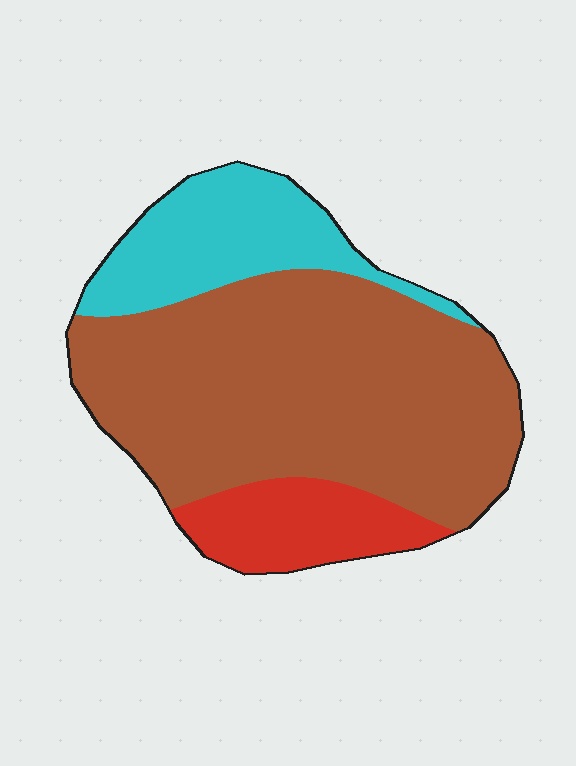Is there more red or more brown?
Brown.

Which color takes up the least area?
Red, at roughly 15%.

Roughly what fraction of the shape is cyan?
Cyan covers 21% of the shape.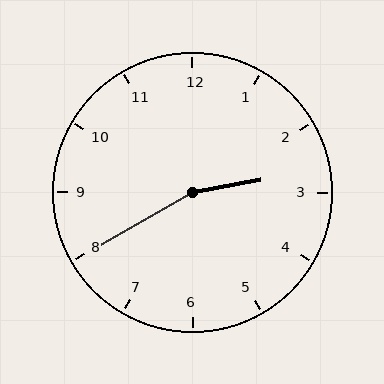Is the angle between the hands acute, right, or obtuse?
It is obtuse.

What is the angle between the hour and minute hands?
Approximately 160 degrees.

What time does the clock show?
2:40.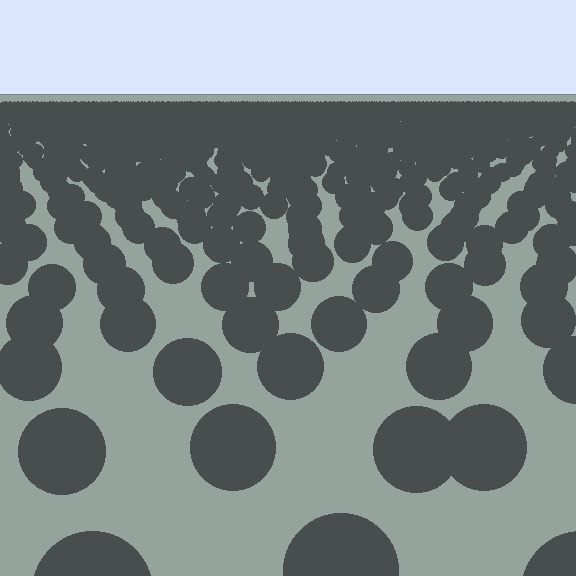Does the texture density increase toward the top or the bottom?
Density increases toward the top.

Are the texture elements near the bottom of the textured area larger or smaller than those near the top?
Larger. Near the bottom, elements are closer to the viewer and appear at a bigger on-screen size.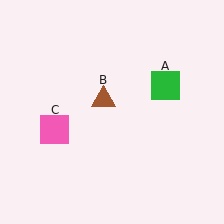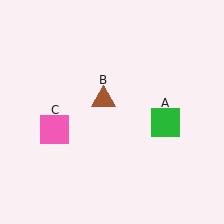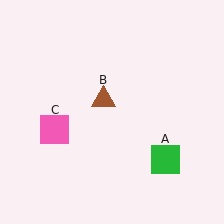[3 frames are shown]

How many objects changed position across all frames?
1 object changed position: green square (object A).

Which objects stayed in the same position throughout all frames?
Brown triangle (object B) and pink square (object C) remained stationary.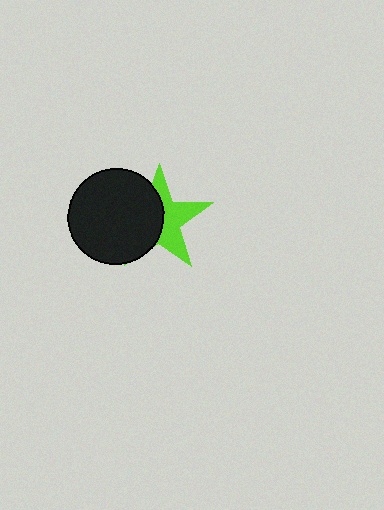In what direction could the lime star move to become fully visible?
The lime star could move right. That would shift it out from behind the black circle entirely.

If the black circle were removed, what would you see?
You would see the complete lime star.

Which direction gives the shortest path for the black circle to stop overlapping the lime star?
Moving left gives the shortest separation.